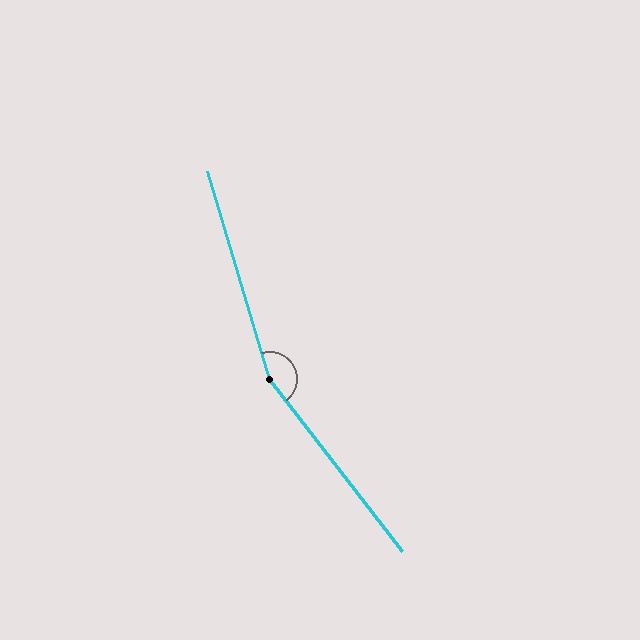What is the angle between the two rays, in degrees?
Approximately 159 degrees.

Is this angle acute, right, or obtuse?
It is obtuse.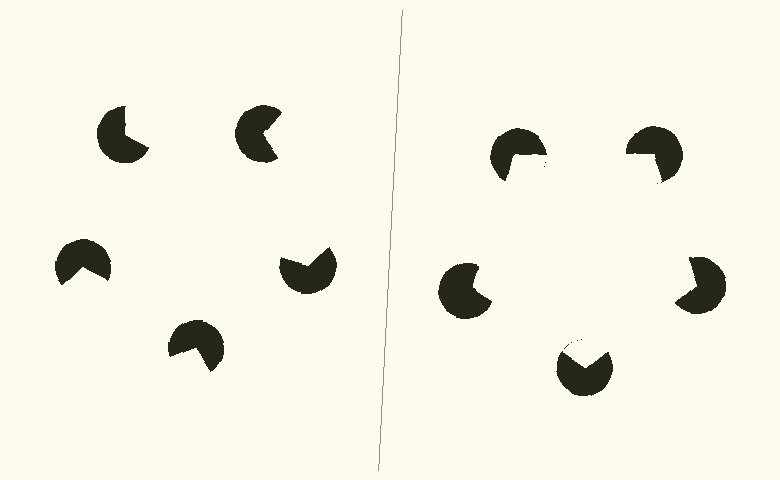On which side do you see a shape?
An illusory pentagon appears on the right side. On the left side the wedge cuts are rotated, so no coherent shape forms.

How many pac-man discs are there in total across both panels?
10 — 5 on each side.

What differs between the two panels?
The pac-man discs are positioned identically on both sides; only the wedge orientations differ. On the right they align to a pentagon; on the left they are misaligned.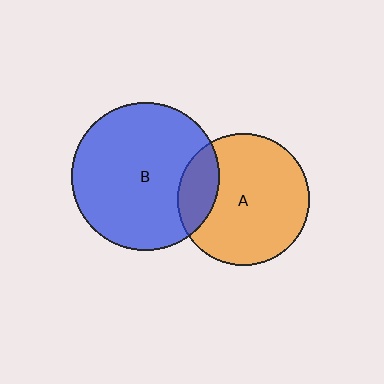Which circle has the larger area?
Circle B (blue).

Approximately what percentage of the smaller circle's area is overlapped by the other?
Approximately 20%.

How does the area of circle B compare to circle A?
Approximately 1.3 times.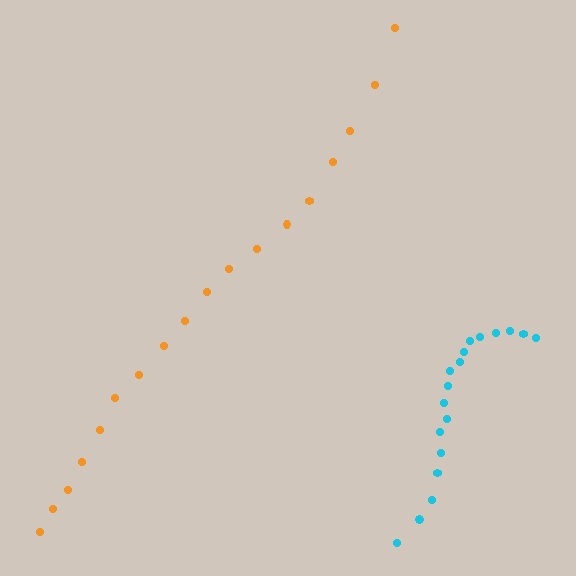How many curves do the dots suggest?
There are 2 distinct paths.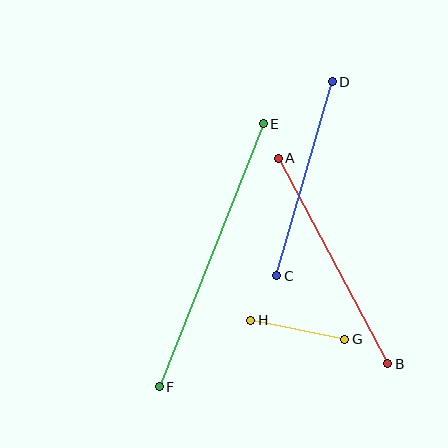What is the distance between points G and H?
The distance is approximately 96 pixels.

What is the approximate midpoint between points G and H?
The midpoint is at approximately (298, 330) pixels.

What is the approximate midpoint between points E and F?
The midpoint is at approximately (211, 255) pixels.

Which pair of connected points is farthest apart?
Points E and F are farthest apart.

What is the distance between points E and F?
The distance is approximately 283 pixels.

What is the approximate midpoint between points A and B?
The midpoint is at approximately (333, 261) pixels.